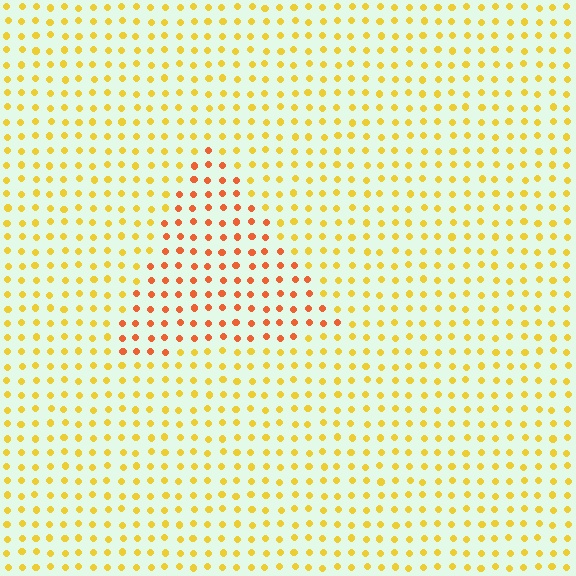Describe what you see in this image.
The image is filled with small yellow elements in a uniform arrangement. A triangle-shaped region is visible where the elements are tinted to a slightly different hue, forming a subtle color boundary.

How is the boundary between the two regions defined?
The boundary is defined purely by a slight shift in hue (about 35 degrees). Spacing, size, and orientation are identical on both sides.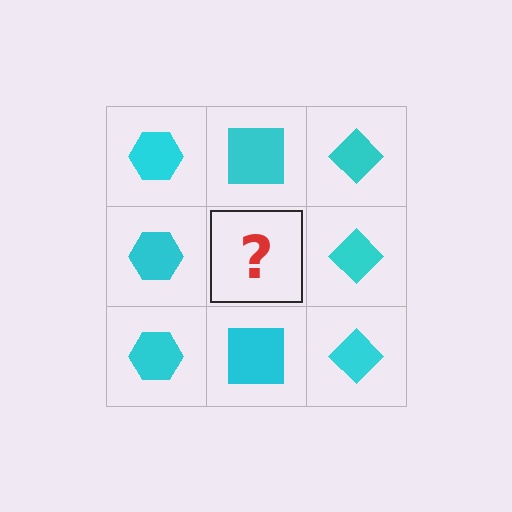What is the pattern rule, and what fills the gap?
The rule is that each column has a consistent shape. The gap should be filled with a cyan square.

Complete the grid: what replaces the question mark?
The question mark should be replaced with a cyan square.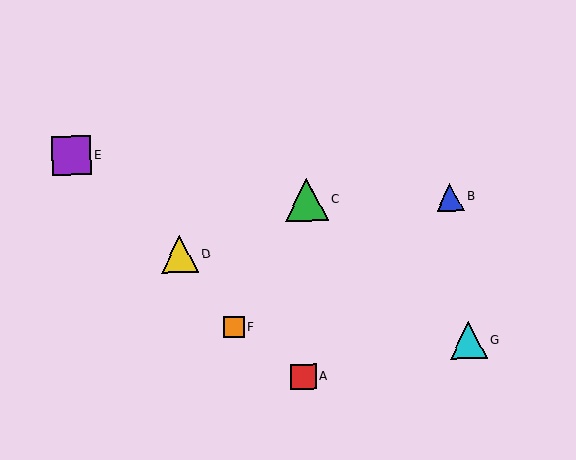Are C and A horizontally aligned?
No, C is at y≈200 and A is at y≈377.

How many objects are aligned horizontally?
2 objects (B, C) are aligned horizontally.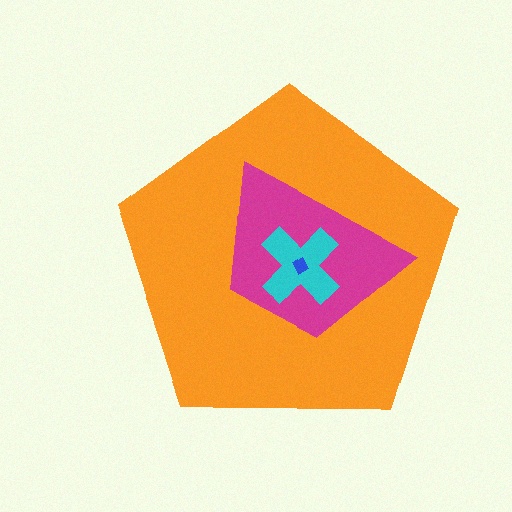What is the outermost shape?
The orange pentagon.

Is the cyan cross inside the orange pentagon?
Yes.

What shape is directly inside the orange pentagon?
The magenta trapezoid.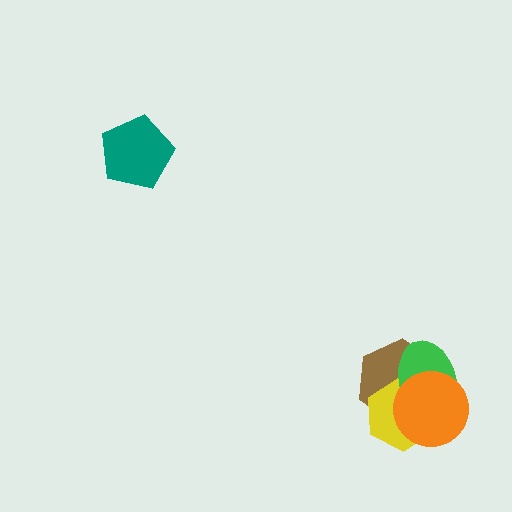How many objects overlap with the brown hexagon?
3 objects overlap with the brown hexagon.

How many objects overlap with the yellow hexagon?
3 objects overlap with the yellow hexagon.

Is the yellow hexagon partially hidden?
Yes, it is partially covered by another shape.